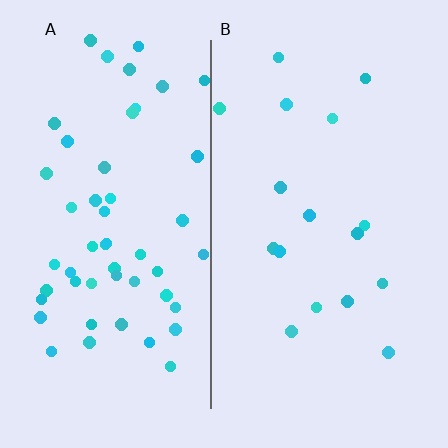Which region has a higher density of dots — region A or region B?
A (the left).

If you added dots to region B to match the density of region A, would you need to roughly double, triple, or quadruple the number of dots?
Approximately triple.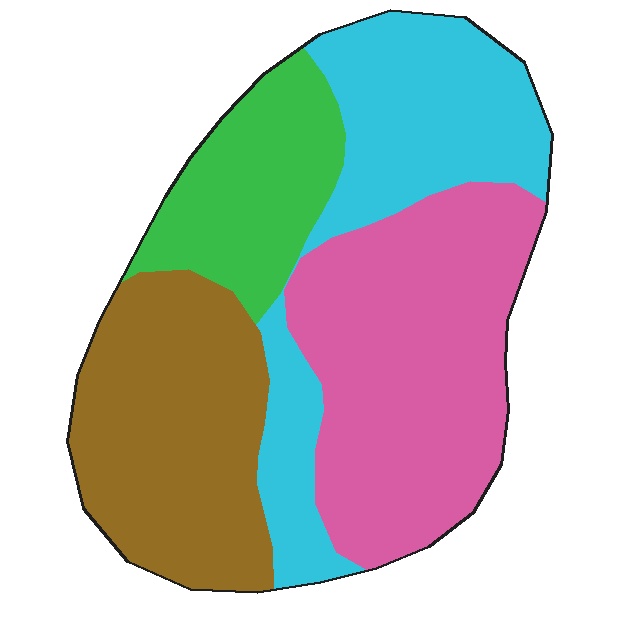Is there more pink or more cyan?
Pink.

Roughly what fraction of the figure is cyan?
Cyan covers about 25% of the figure.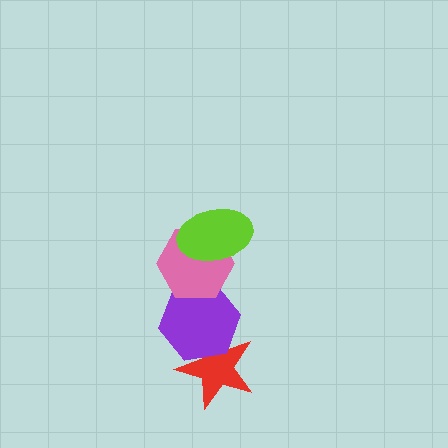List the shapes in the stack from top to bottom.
From top to bottom: the lime ellipse, the pink hexagon, the purple hexagon, the red star.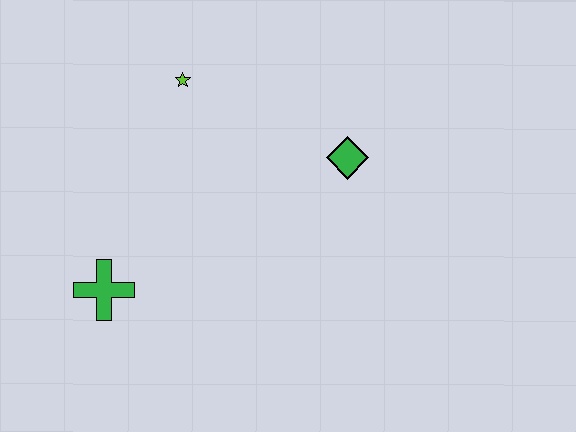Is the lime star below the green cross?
No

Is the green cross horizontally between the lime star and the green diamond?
No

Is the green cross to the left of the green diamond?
Yes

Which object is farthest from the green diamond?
The green cross is farthest from the green diamond.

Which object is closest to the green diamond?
The lime star is closest to the green diamond.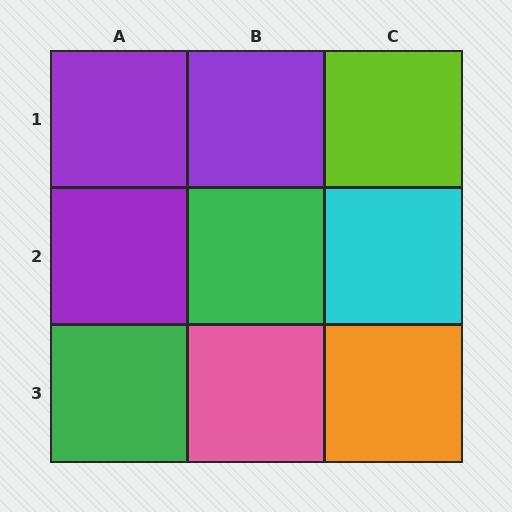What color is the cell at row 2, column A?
Purple.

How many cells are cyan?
1 cell is cyan.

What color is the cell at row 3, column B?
Pink.